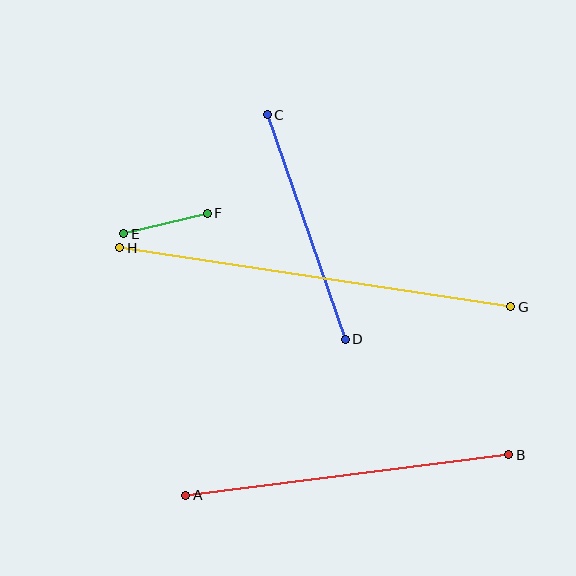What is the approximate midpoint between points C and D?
The midpoint is at approximately (306, 227) pixels.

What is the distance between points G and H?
The distance is approximately 396 pixels.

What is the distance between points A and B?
The distance is approximately 326 pixels.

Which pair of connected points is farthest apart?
Points G and H are farthest apart.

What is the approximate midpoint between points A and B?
The midpoint is at approximately (347, 475) pixels.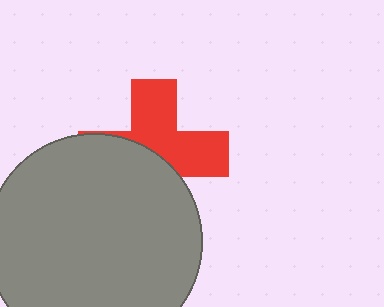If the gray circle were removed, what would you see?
You would see the complete red cross.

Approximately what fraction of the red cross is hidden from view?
Roughly 50% of the red cross is hidden behind the gray circle.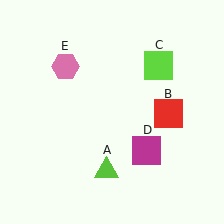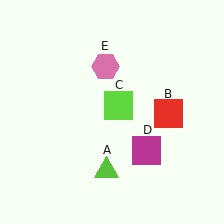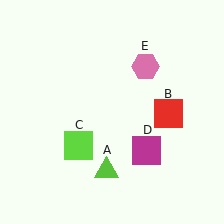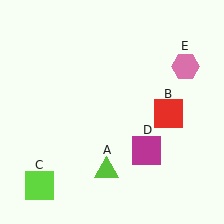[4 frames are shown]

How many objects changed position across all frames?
2 objects changed position: lime square (object C), pink hexagon (object E).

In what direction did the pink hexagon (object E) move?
The pink hexagon (object E) moved right.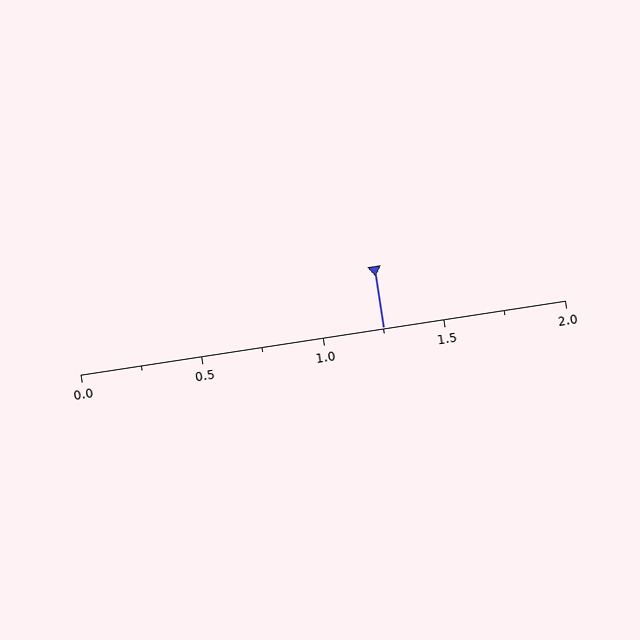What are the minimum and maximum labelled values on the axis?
The axis runs from 0.0 to 2.0.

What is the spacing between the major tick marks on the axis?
The major ticks are spaced 0.5 apart.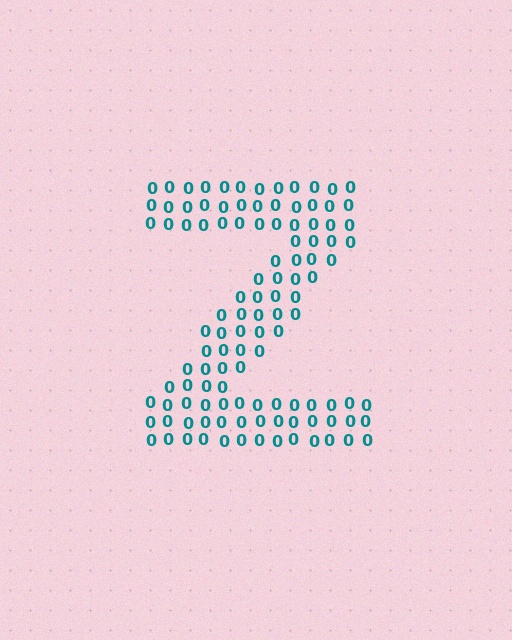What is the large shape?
The large shape is the letter Z.